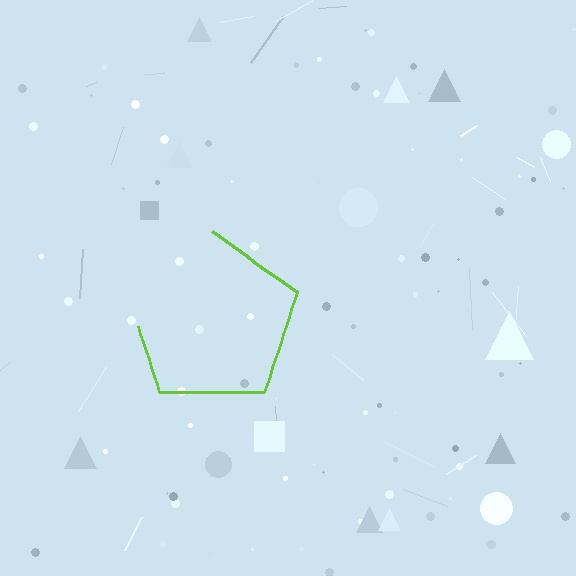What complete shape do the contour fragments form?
The contour fragments form a pentagon.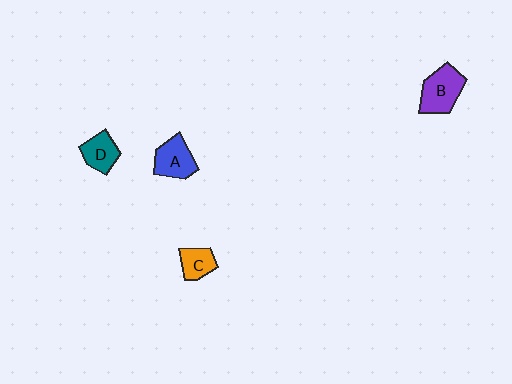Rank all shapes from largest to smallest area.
From largest to smallest: B (purple), A (blue), D (teal), C (orange).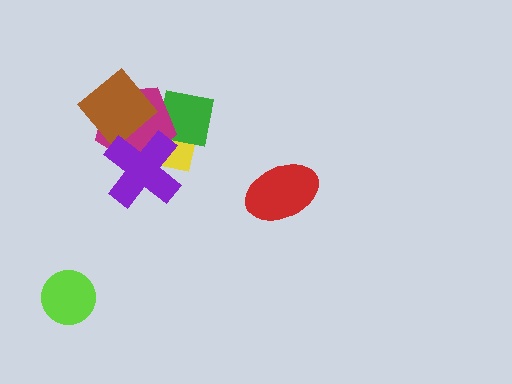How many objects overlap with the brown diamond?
2 objects overlap with the brown diamond.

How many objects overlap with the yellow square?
3 objects overlap with the yellow square.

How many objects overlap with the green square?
2 objects overlap with the green square.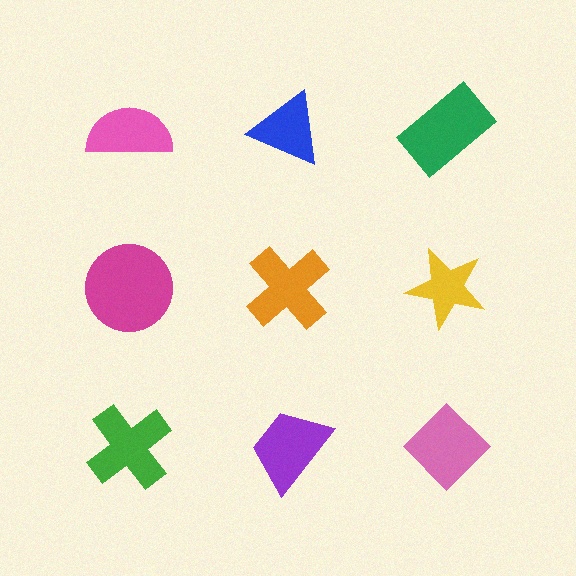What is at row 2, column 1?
A magenta circle.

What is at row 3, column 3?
A pink diamond.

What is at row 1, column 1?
A pink semicircle.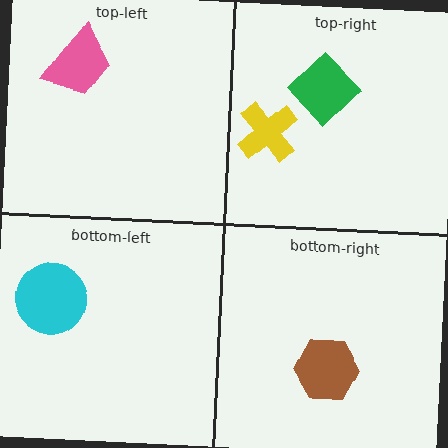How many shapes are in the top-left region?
1.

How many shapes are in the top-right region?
2.